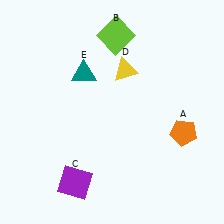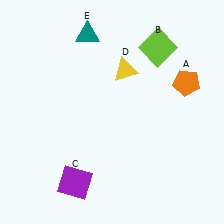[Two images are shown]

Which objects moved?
The objects that moved are: the orange pentagon (A), the lime square (B), the teal triangle (E).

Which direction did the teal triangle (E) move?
The teal triangle (E) moved up.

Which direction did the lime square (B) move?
The lime square (B) moved right.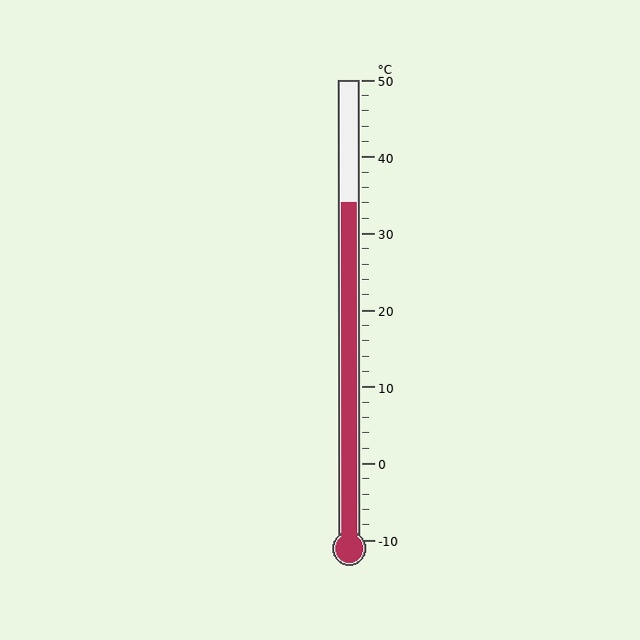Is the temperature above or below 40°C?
The temperature is below 40°C.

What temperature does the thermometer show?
The thermometer shows approximately 34°C.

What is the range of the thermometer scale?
The thermometer scale ranges from -10°C to 50°C.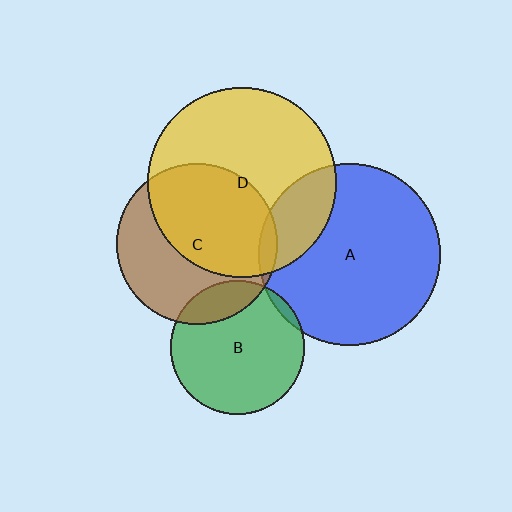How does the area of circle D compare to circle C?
Approximately 1.4 times.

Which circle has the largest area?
Circle D (yellow).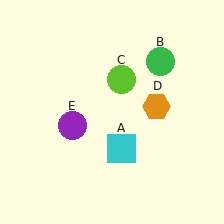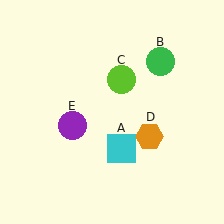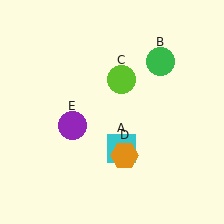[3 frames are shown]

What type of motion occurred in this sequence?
The orange hexagon (object D) rotated clockwise around the center of the scene.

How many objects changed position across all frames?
1 object changed position: orange hexagon (object D).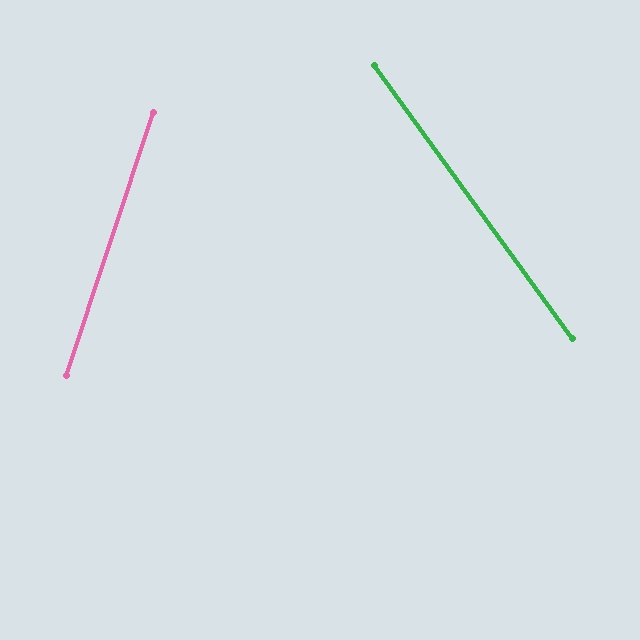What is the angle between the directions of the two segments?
Approximately 54 degrees.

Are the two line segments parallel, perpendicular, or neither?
Neither parallel nor perpendicular — they differ by about 54°.